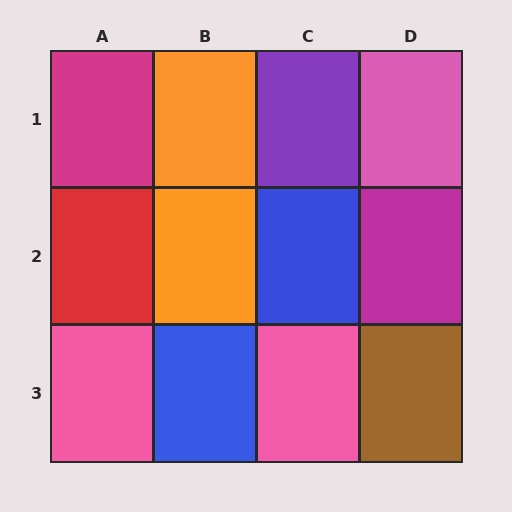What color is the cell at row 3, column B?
Blue.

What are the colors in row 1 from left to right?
Magenta, orange, purple, pink.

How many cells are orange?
2 cells are orange.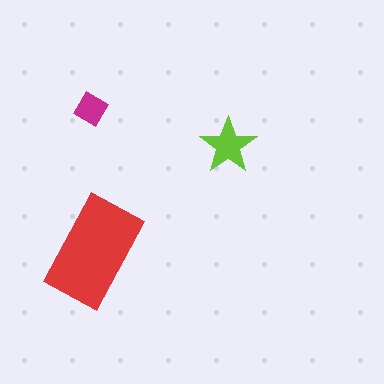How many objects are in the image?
There are 3 objects in the image.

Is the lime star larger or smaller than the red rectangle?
Smaller.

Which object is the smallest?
The magenta diamond.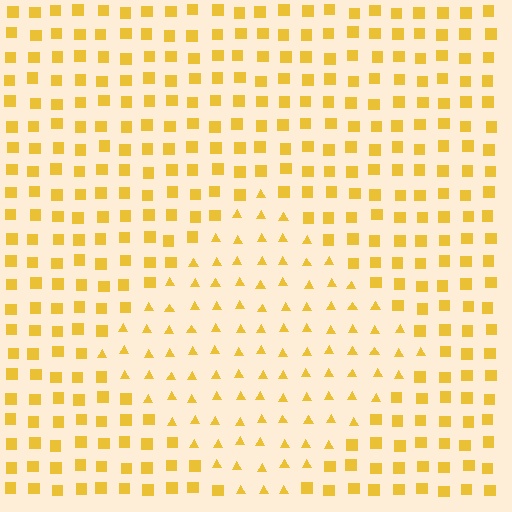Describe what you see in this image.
The image is filled with small yellow elements arranged in a uniform grid. A diamond-shaped region contains triangles, while the surrounding area contains squares. The boundary is defined purely by the change in element shape.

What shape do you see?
I see a diamond.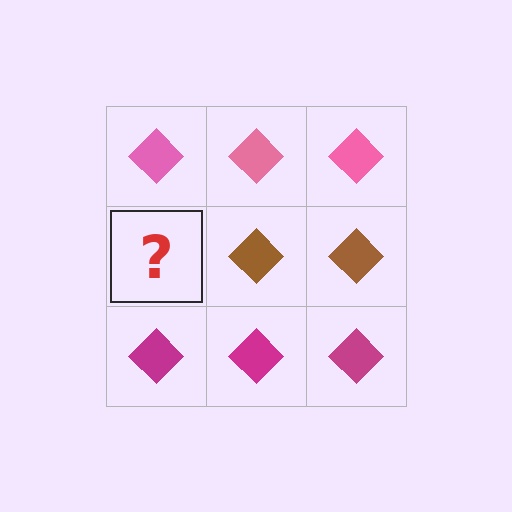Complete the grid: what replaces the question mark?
The question mark should be replaced with a brown diamond.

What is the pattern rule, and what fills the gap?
The rule is that each row has a consistent color. The gap should be filled with a brown diamond.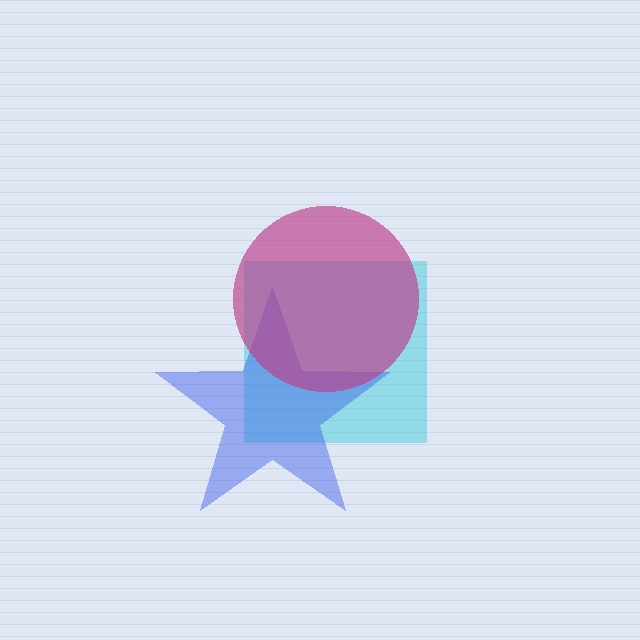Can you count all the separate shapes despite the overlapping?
Yes, there are 3 separate shapes.